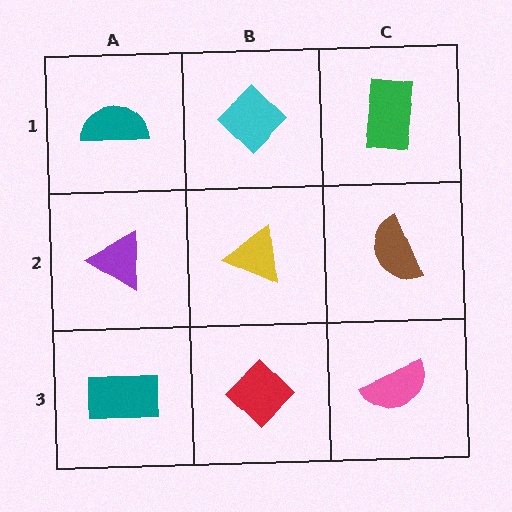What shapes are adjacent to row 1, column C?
A brown semicircle (row 2, column C), a cyan diamond (row 1, column B).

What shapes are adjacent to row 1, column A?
A purple triangle (row 2, column A), a cyan diamond (row 1, column B).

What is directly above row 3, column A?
A purple triangle.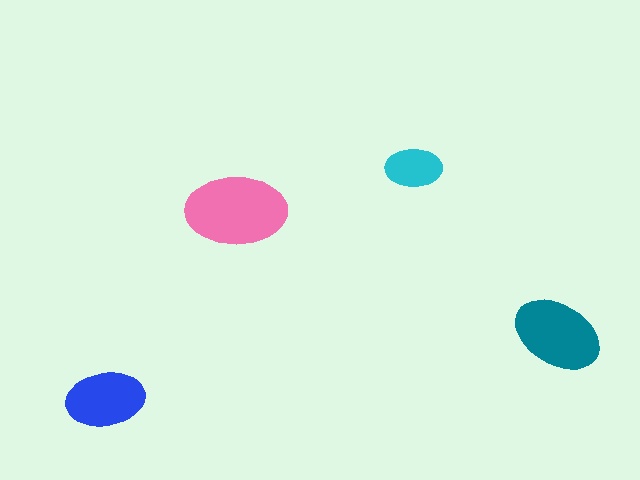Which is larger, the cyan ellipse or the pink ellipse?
The pink one.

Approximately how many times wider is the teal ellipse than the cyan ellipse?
About 1.5 times wider.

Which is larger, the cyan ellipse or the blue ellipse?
The blue one.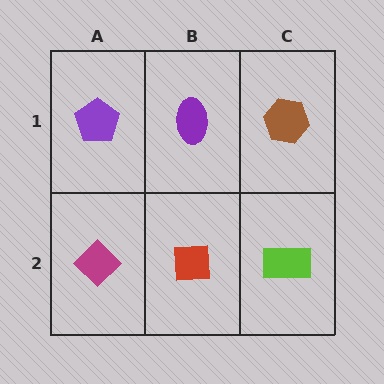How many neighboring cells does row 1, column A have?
2.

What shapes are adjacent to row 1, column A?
A magenta diamond (row 2, column A), a purple ellipse (row 1, column B).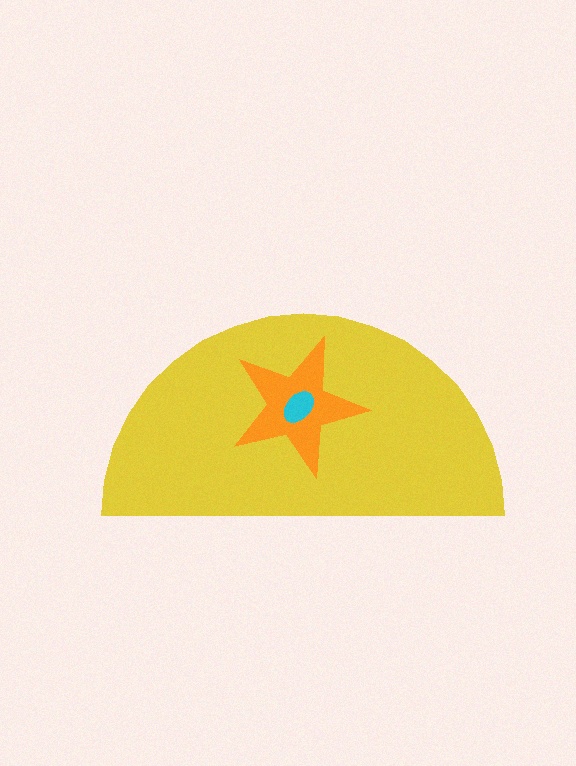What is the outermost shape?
The yellow semicircle.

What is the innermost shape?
The cyan ellipse.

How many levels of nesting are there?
3.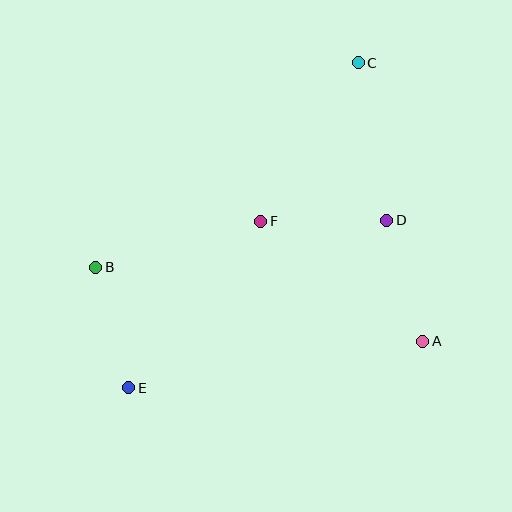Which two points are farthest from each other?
Points C and E are farthest from each other.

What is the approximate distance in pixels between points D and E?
The distance between D and E is approximately 308 pixels.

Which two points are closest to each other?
Points B and E are closest to each other.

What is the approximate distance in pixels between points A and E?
The distance between A and E is approximately 298 pixels.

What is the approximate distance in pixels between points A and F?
The distance between A and F is approximately 202 pixels.